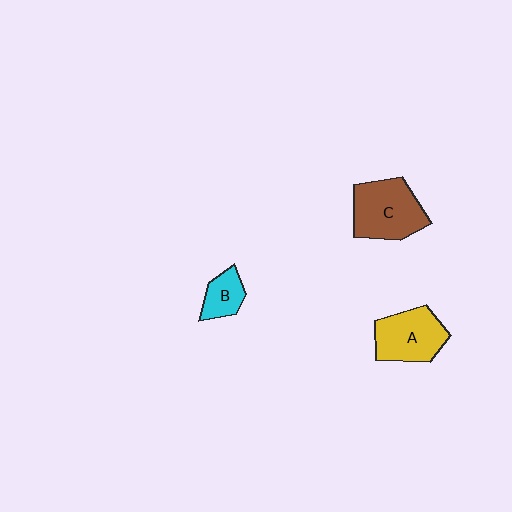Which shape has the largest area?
Shape C (brown).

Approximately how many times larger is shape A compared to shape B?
Approximately 2.0 times.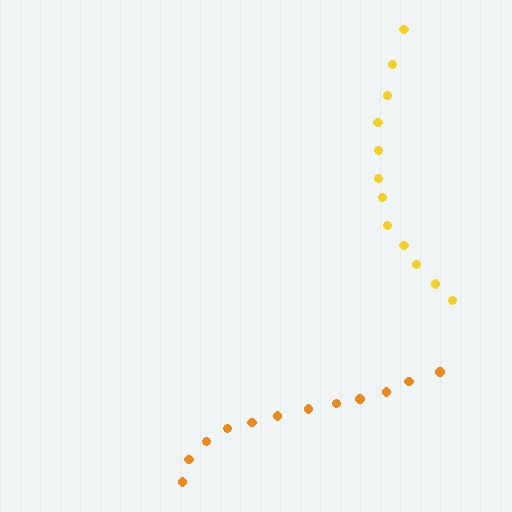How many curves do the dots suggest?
There are 2 distinct paths.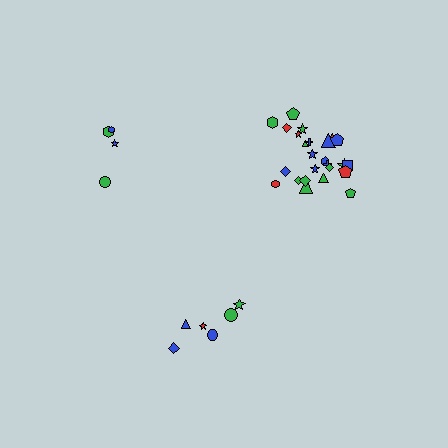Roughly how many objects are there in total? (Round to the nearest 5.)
Roughly 35 objects in total.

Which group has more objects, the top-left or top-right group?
The top-right group.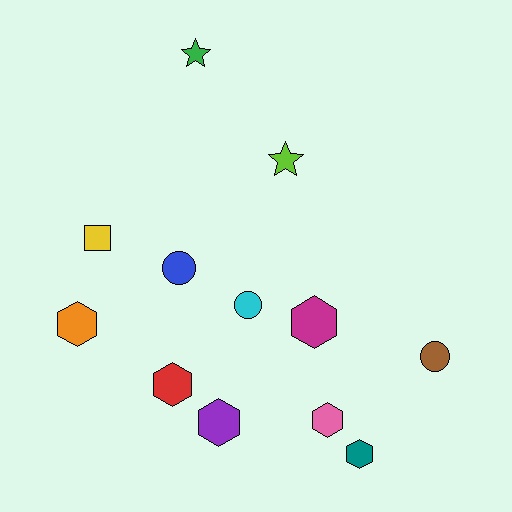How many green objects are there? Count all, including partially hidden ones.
There is 1 green object.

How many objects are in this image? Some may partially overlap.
There are 12 objects.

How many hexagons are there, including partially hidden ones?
There are 6 hexagons.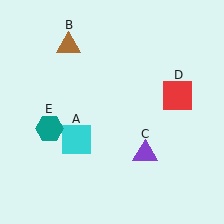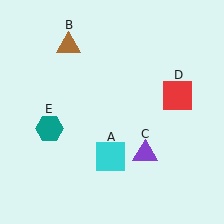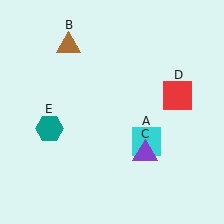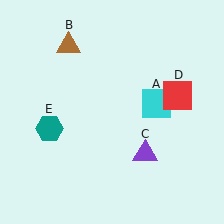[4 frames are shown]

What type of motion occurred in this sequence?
The cyan square (object A) rotated counterclockwise around the center of the scene.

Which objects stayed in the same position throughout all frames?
Brown triangle (object B) and purple triangle (object C) and red square (object D) and teal hexagon (object E) remained stationary.